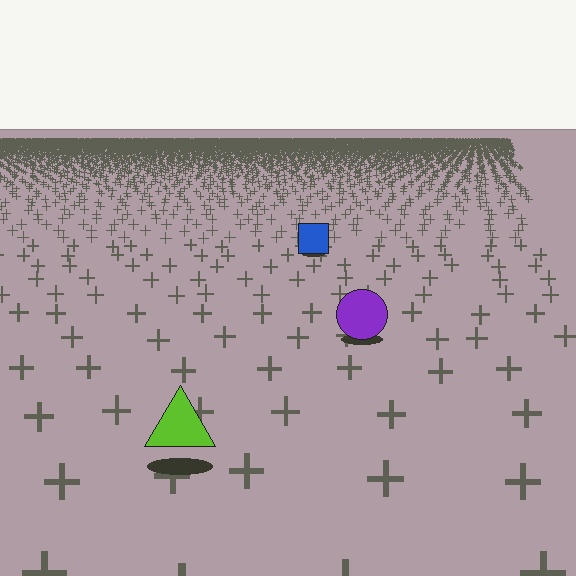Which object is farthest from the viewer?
The blue square is farthest from the viewer. It appears smaller and the ground texture around it is denser.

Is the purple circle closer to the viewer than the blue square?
Yes. The purple circle is closer — you can tell from the texture gradient: the ground texture is coarser near it.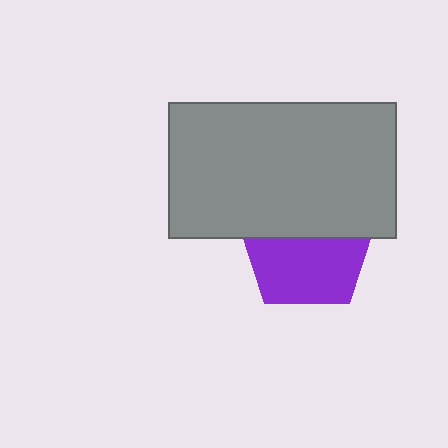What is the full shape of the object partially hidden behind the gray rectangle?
The partially hidden object is a purple pentagon.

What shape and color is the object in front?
The object in front is a gray rectangle.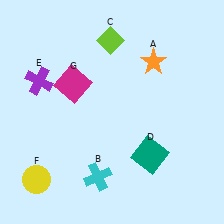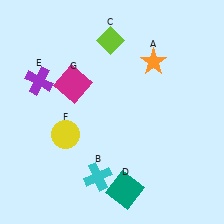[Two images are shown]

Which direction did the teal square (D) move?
The teal square (D) moved down.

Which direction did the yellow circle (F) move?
The yellow circle (F) moved up.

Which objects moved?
The objects that moved are: the teal square (D), the yellow circle (F).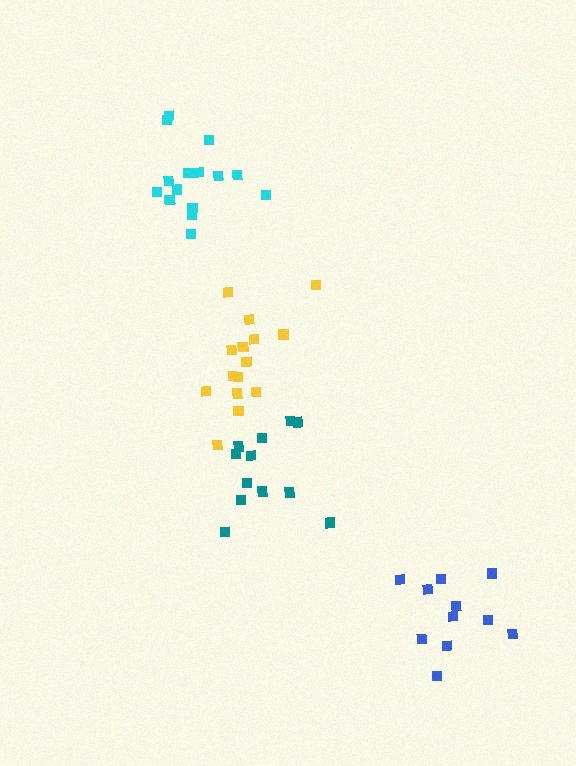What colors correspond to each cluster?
The clusters are colored: yellow, blue, teal, cyan.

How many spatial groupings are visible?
There are 4 spatial groupings.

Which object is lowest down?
The blue cluster is bottommost.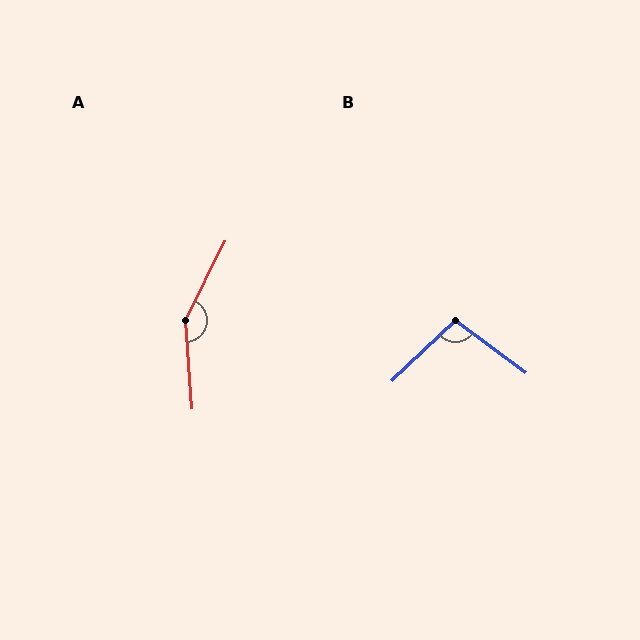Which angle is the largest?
A, at approximately 149 degrees.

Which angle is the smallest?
B, at approximately 100 degrees.